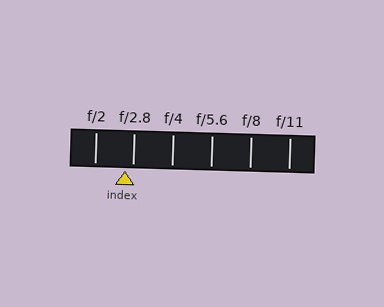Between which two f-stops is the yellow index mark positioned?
The index mark is between f/2 and f/2.8.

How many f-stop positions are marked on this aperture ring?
There are 6 f-stop positions marked.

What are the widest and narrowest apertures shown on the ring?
The widest aperture shown is f/2 and the narrowest is f/11.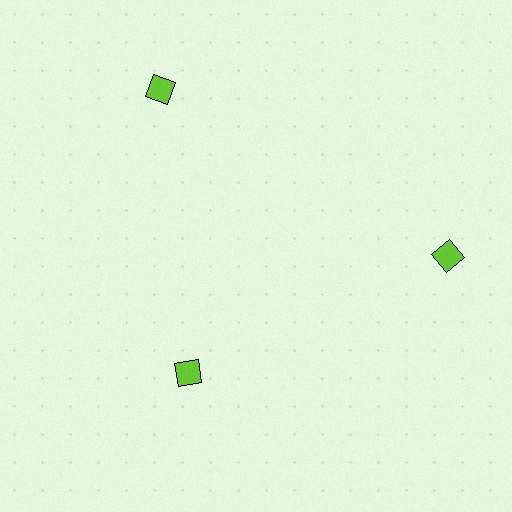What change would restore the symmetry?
The symmetry would be restored by moving it outward, back onto the ring so that all 3 diamonds sit at equal angles and equal distance from the center.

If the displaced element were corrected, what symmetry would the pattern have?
It would have 3-fold rotational symmetry — the pattern would map onto itself every 120 degrees.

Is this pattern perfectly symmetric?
No. The 3 lime diamonds are arranged in a ring, but one element near the 7 o'clock position is pulled inward toward the center, breaking the 3-fold rotational symmetry.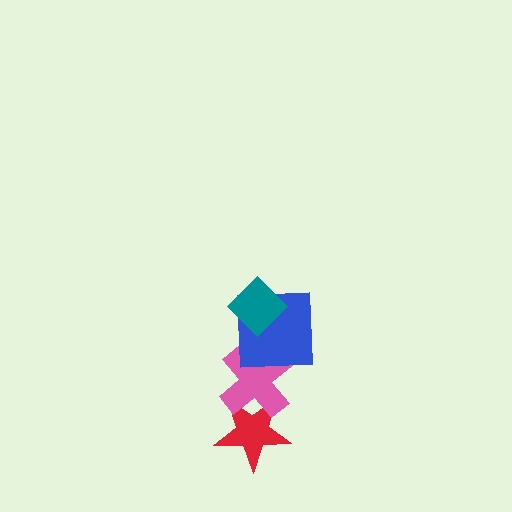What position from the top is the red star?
The red star is 4th from the top.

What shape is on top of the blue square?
The teal diamond is on top of the blue square.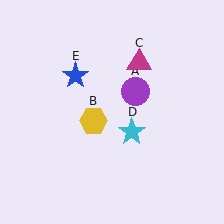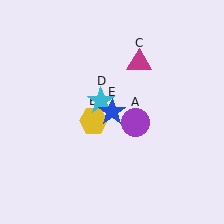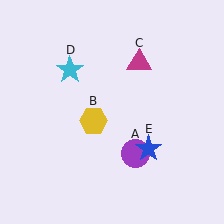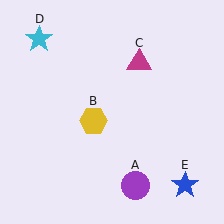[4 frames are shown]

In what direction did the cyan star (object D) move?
The cyan star (object D) moved up and to the left.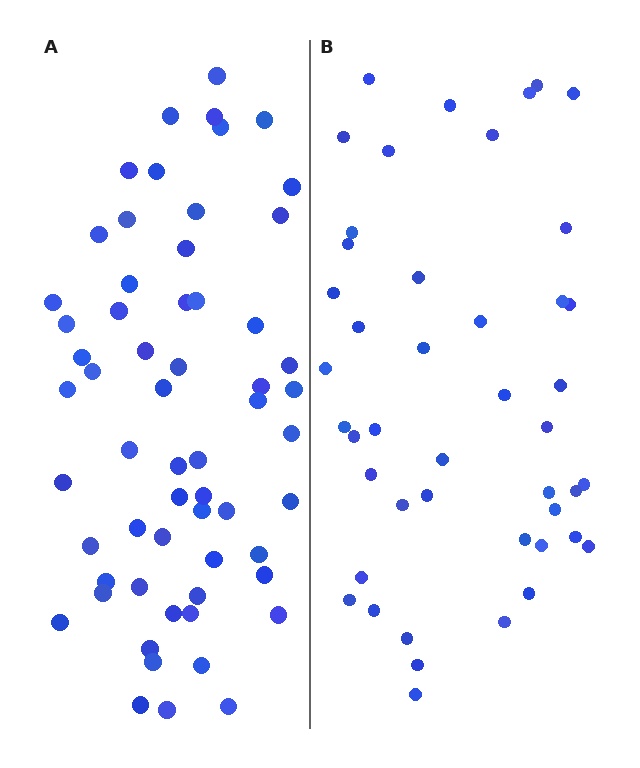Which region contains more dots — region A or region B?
Region A (the left region) has more dots.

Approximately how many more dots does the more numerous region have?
Region A has approximately 15 more dots than region B.